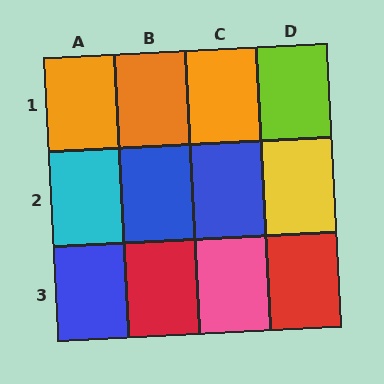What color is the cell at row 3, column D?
Red.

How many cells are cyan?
1 cell is cyan.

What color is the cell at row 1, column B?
Orange.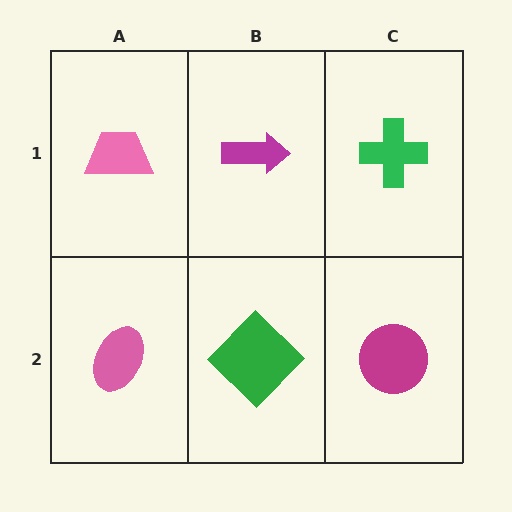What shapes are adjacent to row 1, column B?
A green diamond (row 2, column B), a pink trapezoid (row 1, column A), a green cross (row 1, column C).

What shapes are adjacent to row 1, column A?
A pink ellipse (row 2, column A), a magenta arrow (row 1, column B).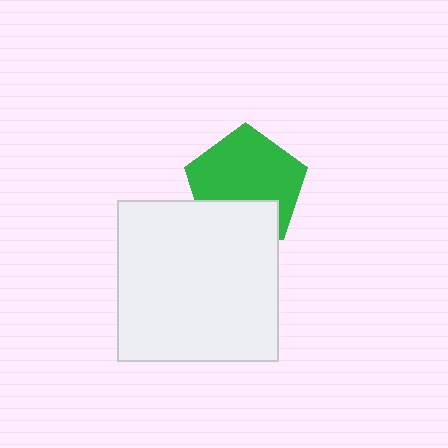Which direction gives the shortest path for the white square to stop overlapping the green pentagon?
Moving down gives the shortest separation.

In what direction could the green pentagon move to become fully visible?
The green pentagon could move up. That would shift it out from behind the white square entirely.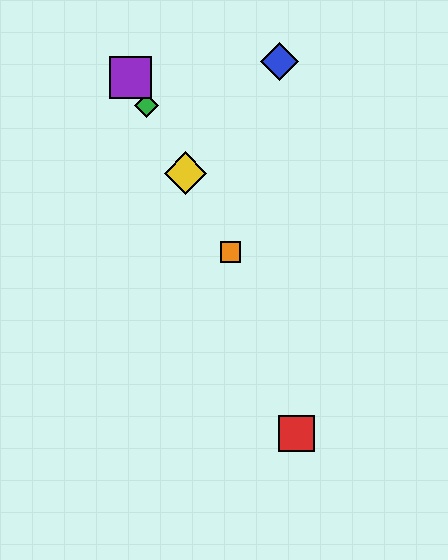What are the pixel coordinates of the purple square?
The purple square is at (130, 78).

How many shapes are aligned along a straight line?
4 shapes (the green diamond, the yellow diamond, the purple square, the orange square) are aligned along a straight line.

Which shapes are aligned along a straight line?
The green diamond, the yellow diamond, the purple square, the orange square are aligned along a straight line.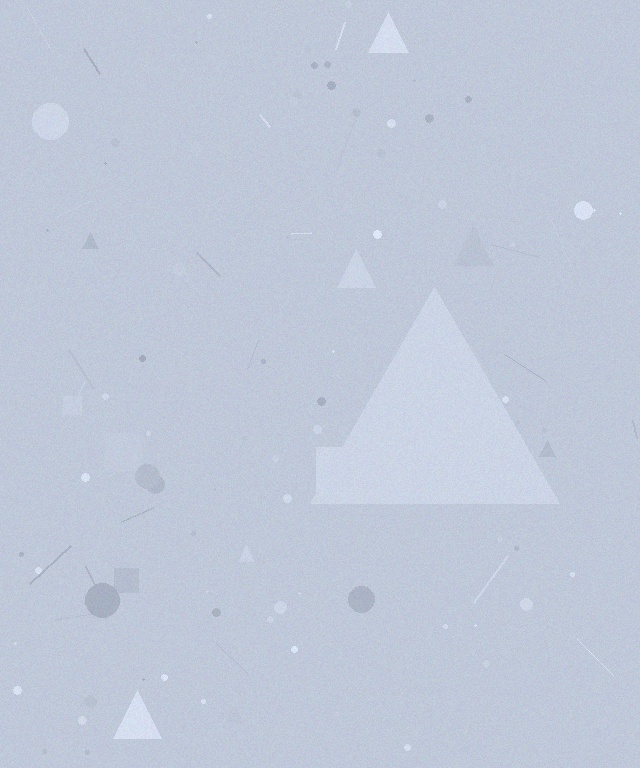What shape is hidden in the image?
A triangle is hidden in the image.